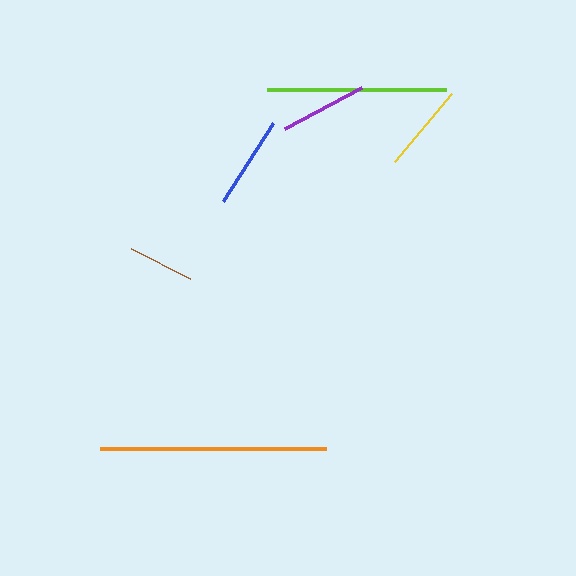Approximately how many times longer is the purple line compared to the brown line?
The purple line is approximately 1.3 times the length of the brown line.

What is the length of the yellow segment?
The yellow segment is approximately 88 pixels long.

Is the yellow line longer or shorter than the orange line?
The orange line is longer than the yellow line.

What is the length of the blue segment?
The blue segment is approximately 93 pixels long.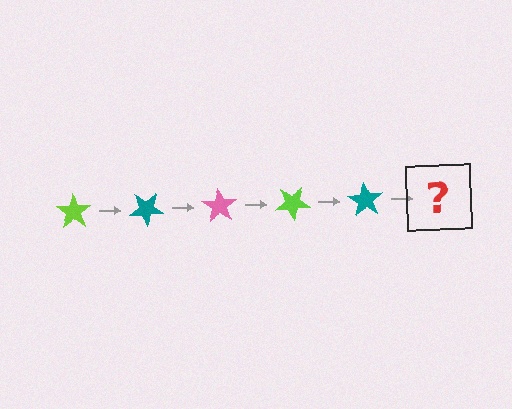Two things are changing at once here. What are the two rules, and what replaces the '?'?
The two rules are that it rotates 35 degrees each step and the color cycles through lime, teal, and pink. The '?' should be a pink star, rotated 175 degrees from the start.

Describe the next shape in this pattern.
It should be a pink star, rotated 175 degrees from the start.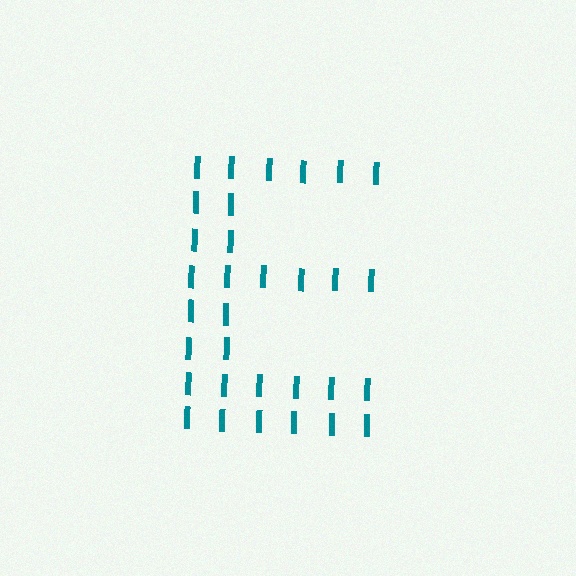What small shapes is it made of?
It is made of small letter I's.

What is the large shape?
The large shape is the letter E.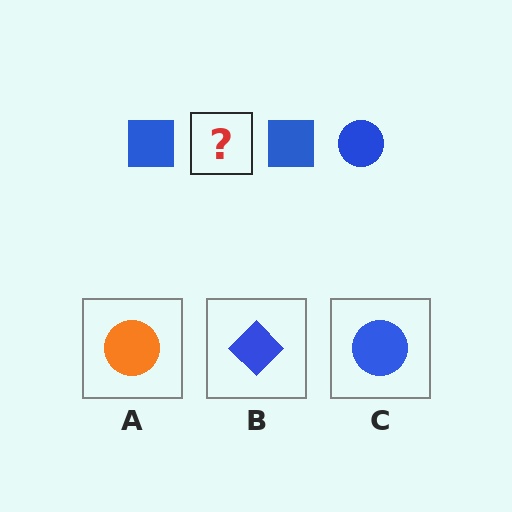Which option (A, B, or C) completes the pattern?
C.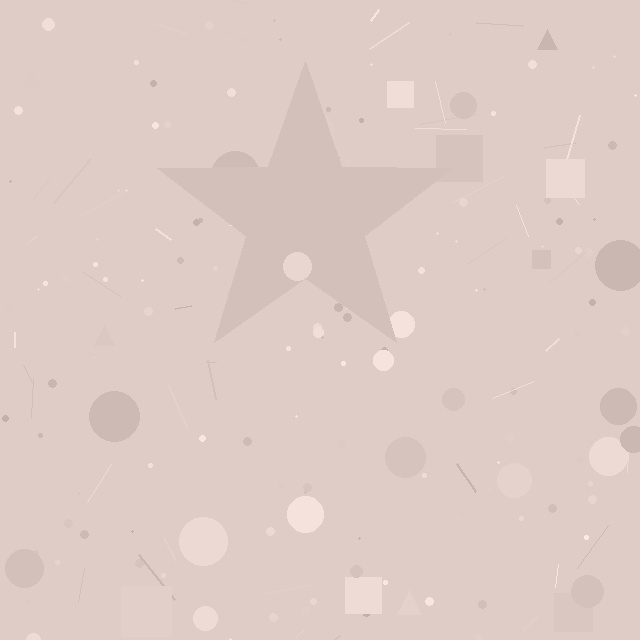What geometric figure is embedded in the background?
A star is embedded in the background.